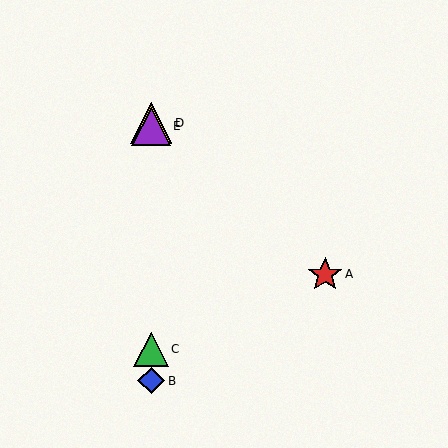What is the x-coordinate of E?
Object E is at x≈151.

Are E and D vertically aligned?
Yes, both are at x≈151.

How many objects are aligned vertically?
4 objects (B, C, D, E) are aligned vertically.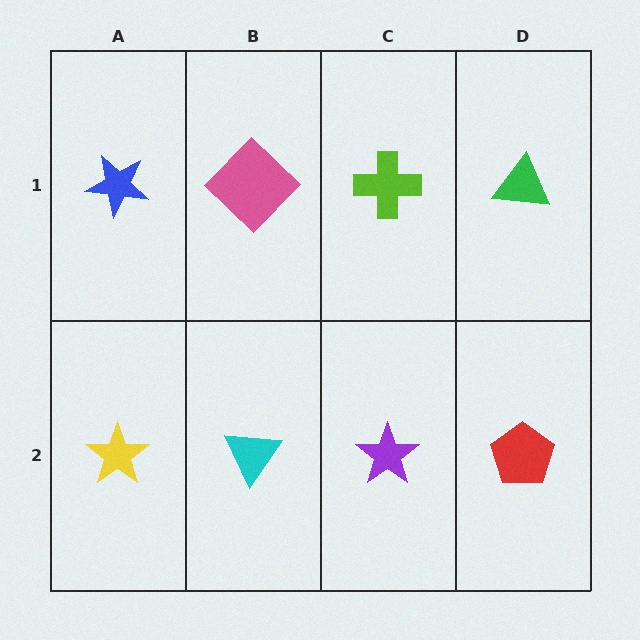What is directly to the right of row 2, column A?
A cyan triangle.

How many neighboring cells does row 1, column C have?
3.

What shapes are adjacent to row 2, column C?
A lime cross (row 1, column C), a cyan triangle (row 2, column B), a red pentagon (row 2, column D).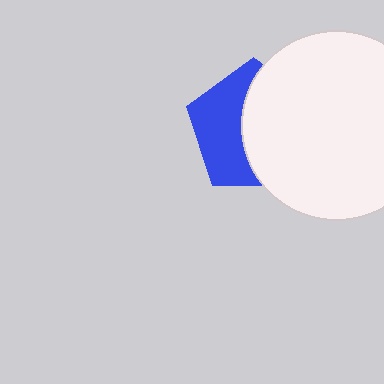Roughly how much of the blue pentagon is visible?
A small part of it is visible (roughly 44%).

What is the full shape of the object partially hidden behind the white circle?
The partially hidden object is a blue pentagon.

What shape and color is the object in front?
The object in front is a white circle.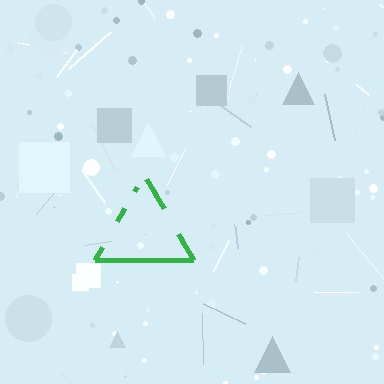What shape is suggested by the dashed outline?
The dashed outline suggests a triangle.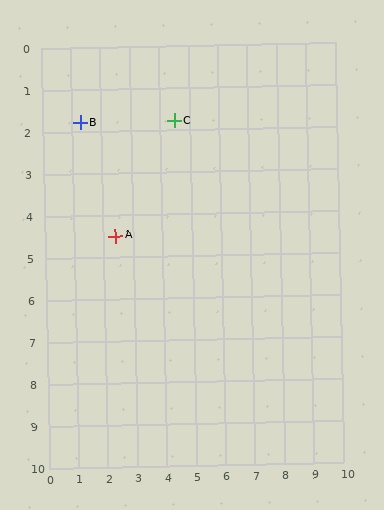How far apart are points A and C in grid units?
Points A and C are about 3.4 grid units apart.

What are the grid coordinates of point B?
Point B is at approximately (1.3, 1.8).